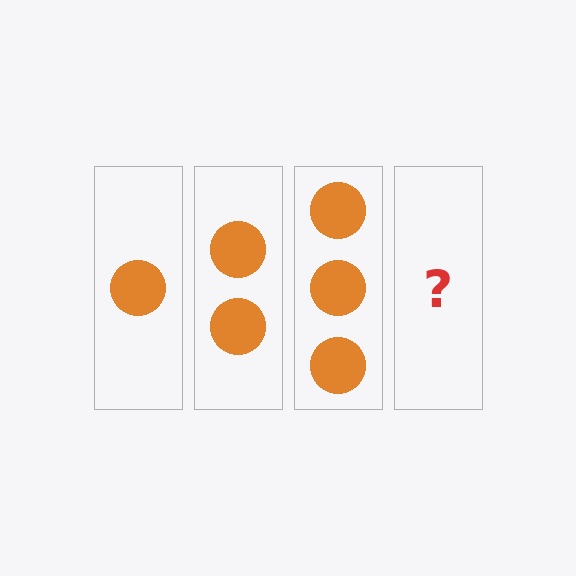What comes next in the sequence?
The next element should be 4 circles.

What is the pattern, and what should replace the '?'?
The pattern is that each step adds one more circle. The '?' should be 4 circles.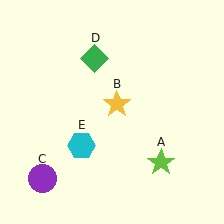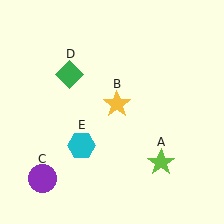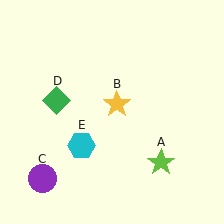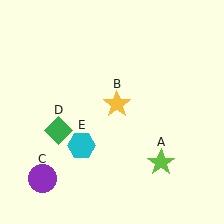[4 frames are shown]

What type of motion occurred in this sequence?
The green diamond (object D) rotated counterclockwise around the center of the scene.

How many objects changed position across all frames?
1 object changed position: green diamond (object D).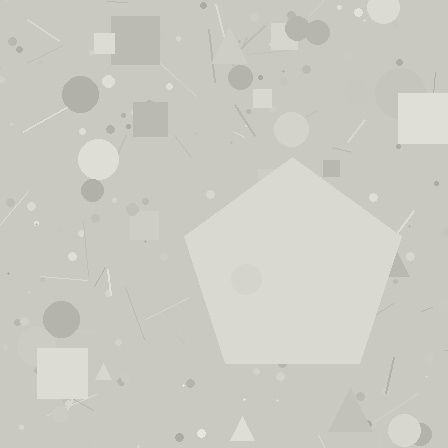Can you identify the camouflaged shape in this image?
The camouflaged shape is a pentagon.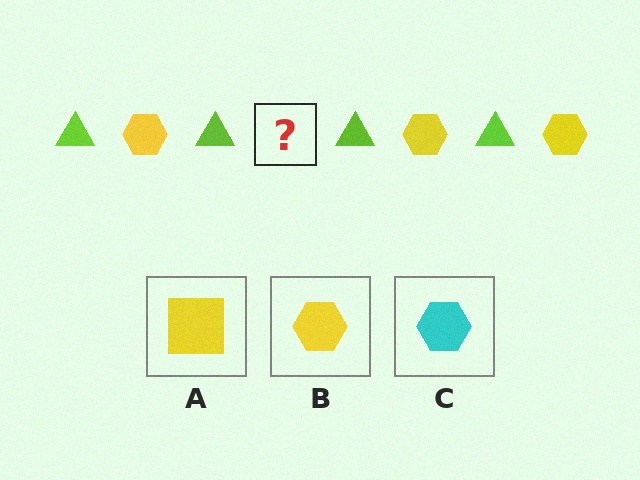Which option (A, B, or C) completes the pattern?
B.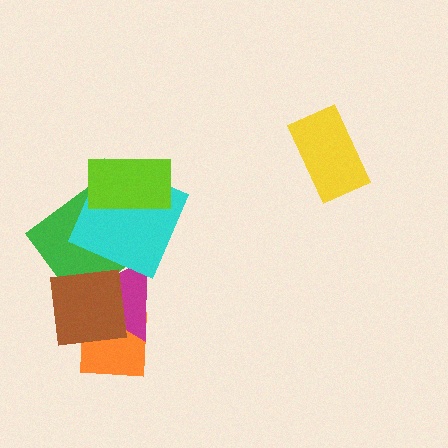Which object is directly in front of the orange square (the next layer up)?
The magenta triangle is directly in front of the orange square.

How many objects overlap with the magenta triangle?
4 objects overlap with the magenta triangle.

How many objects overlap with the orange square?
2 objects overlap with the orange square.